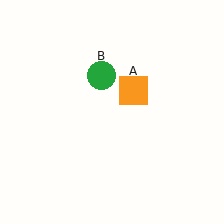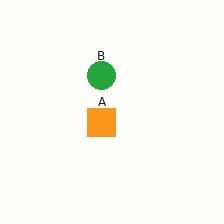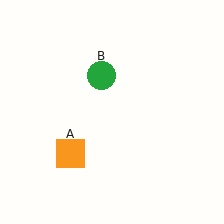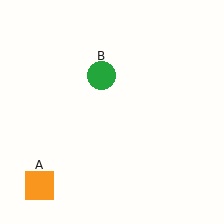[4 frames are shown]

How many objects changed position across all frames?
1 object changed position: orange square (object A).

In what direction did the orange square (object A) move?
The orange square (object A) moved down and to the left.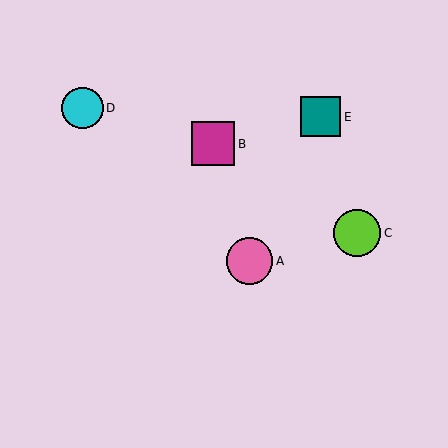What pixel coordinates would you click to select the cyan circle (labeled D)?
Click at (83, 108) to select the cyan circle D.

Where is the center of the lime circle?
The center of the lime circle is at (357, 233).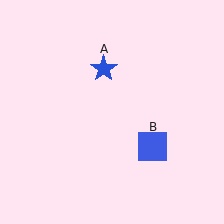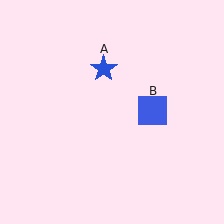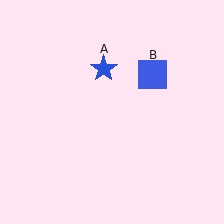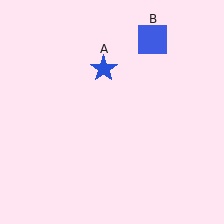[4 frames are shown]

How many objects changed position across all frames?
1 object changed position: blue square (object B).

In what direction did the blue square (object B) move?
The blue square (object B) moved up.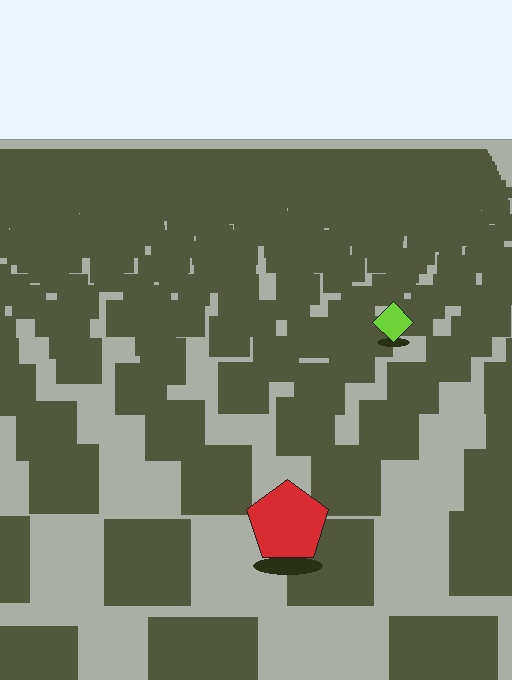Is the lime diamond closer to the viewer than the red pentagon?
No. The red pentagon is closer — you can tell from the texture gradient: the ground texture is coarser near it.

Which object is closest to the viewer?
The red pentagon is closest. The texture marks near it are larger and more spread out.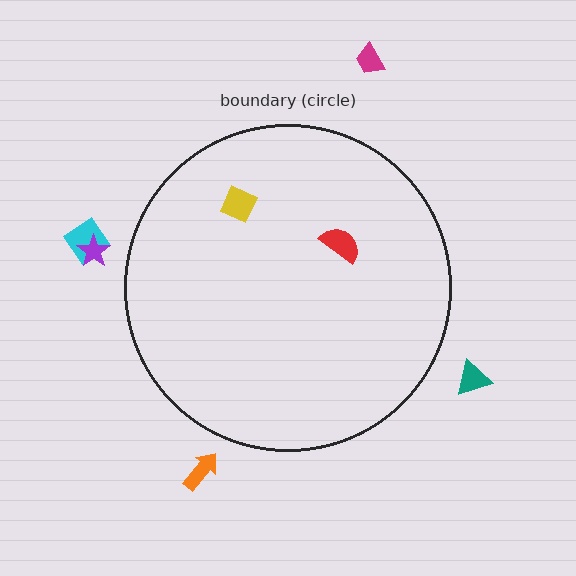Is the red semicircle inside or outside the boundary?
Inside.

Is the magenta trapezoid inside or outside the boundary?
Outside.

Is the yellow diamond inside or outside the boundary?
Inside.